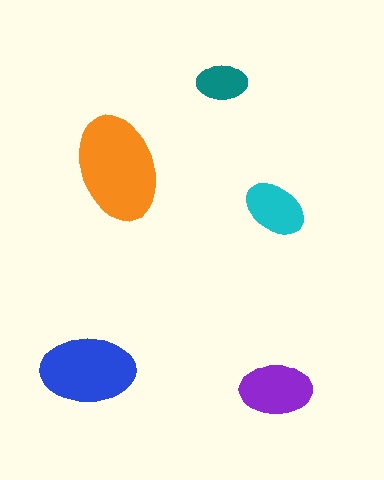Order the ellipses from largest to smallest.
the orange one, the blue one, the purple one, the cyan one, the teal one.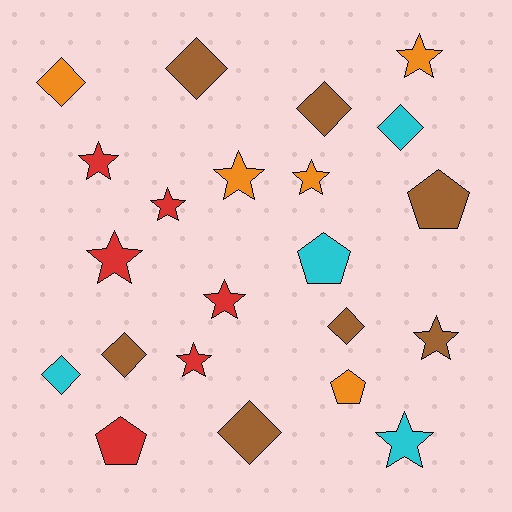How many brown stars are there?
There is 1 brown star.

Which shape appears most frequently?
Star, with 10 objects.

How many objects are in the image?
There are 22 objects.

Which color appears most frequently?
Brown, with 7 objects.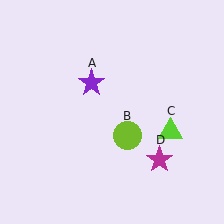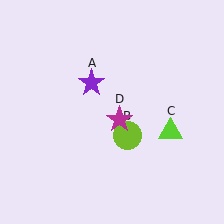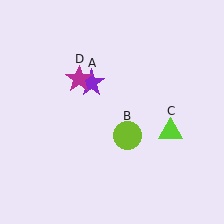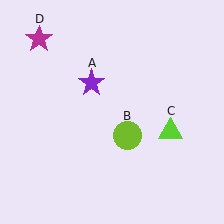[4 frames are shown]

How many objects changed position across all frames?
1 object changed position: magenta star (object D).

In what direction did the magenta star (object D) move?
The magenta star (object D) moved up and to the left.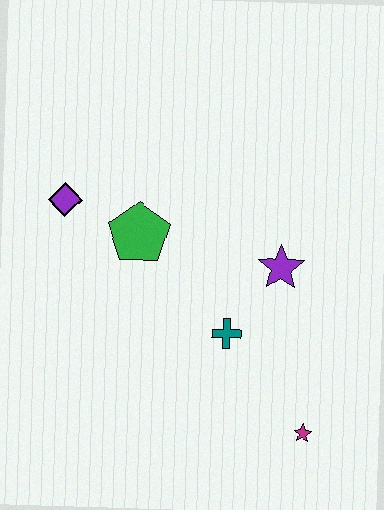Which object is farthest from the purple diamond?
The magenta star is farthest from the purple diamond.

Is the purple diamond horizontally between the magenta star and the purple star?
No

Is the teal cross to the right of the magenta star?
No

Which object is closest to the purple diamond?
The green pentagon is closest to the purple diamond.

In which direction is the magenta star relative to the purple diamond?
The magenta star is to the right of the purple diamond.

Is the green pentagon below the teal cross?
No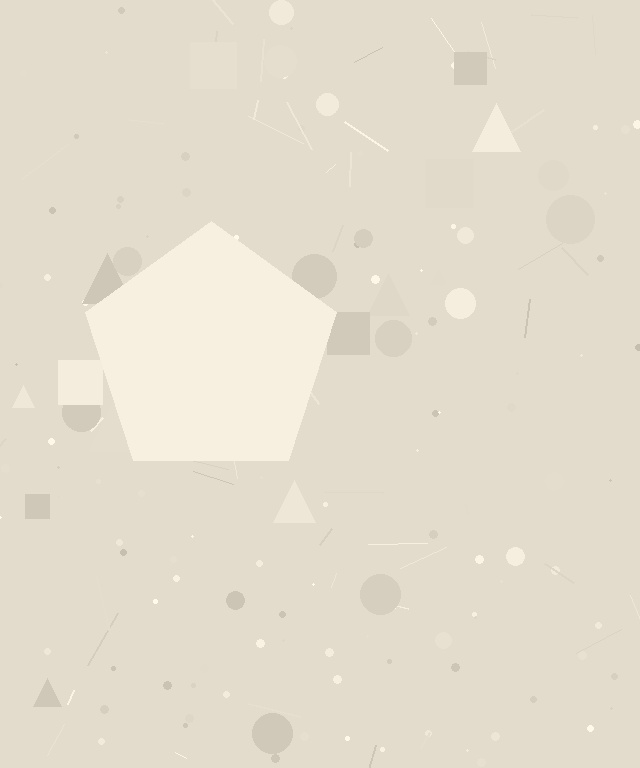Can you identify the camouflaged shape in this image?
The camouflaged shape is a pentagon.